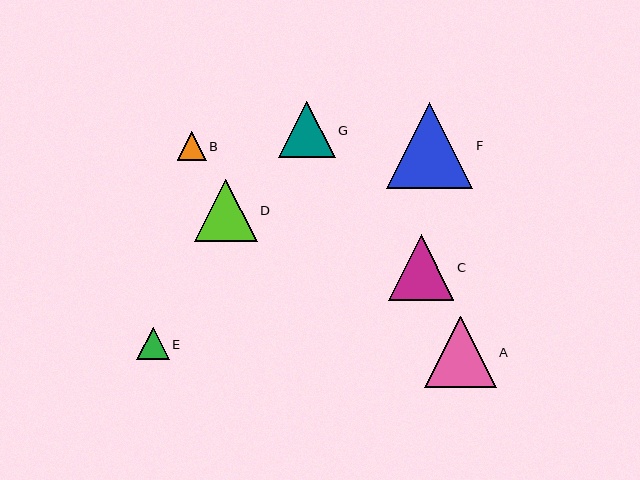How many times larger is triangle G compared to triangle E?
Triangle G is approximately 1.8 times the size of triangle E.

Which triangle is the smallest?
Triangle B is the smallest with a size of approximately 29 pixels.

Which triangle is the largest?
Triangle F is the largest with a size of approximately 86 pixels.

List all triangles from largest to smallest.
From largest to smallest: F, A, C, D, G, E, B.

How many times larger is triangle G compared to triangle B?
Triangle G is approximately 2.0 times the size of triangle B.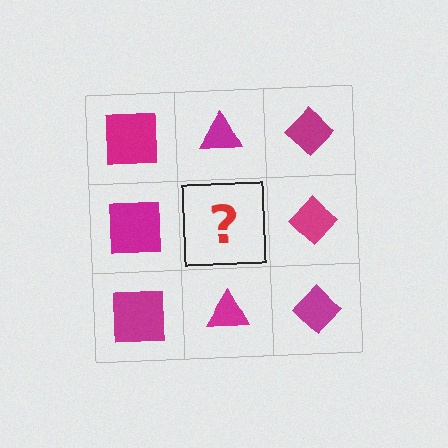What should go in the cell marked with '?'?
The missing cell should contain a magenta triangle.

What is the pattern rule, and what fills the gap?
The rule is that each column has a consistent shape. The gap should be filled with a magenta triangle.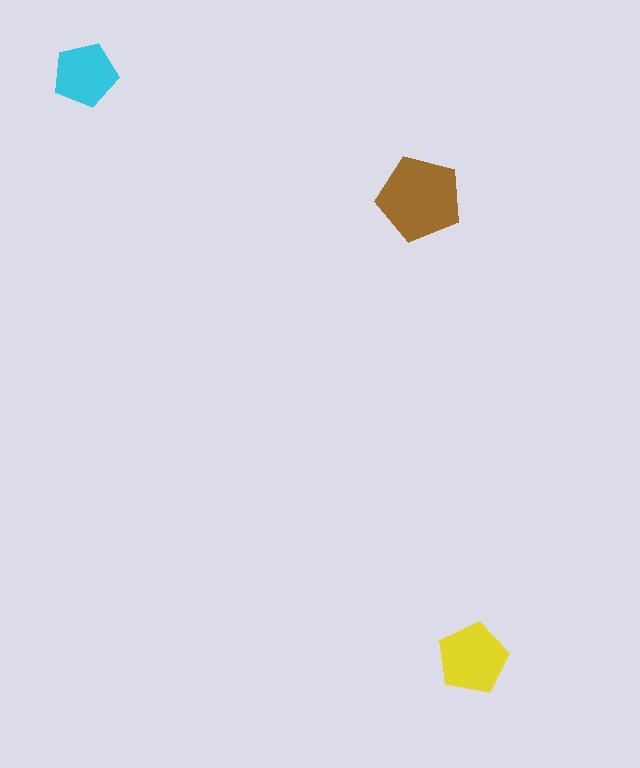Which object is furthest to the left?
The cyan pentagon is leftmost.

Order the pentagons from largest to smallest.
the brown one, the yellow one, the cyan one.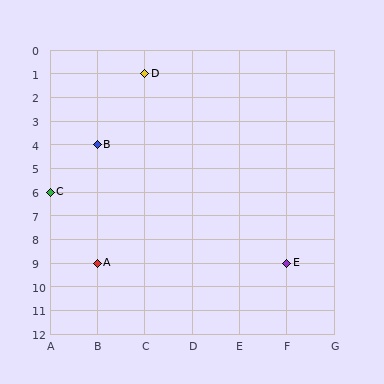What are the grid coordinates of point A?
Point A is at grid coordinates (B, 9).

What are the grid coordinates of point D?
Point D is at grid coordinates (C, 1).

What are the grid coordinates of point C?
Point C is at grid coordinates (A, 6).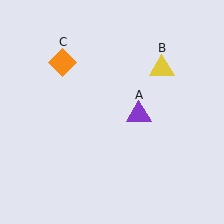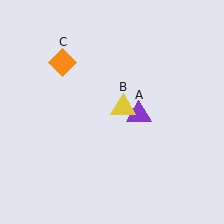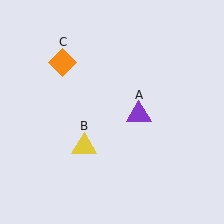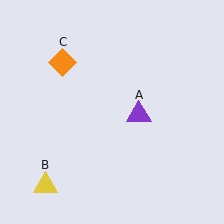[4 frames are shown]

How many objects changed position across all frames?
1 object changed position: yellow triangle (object B).